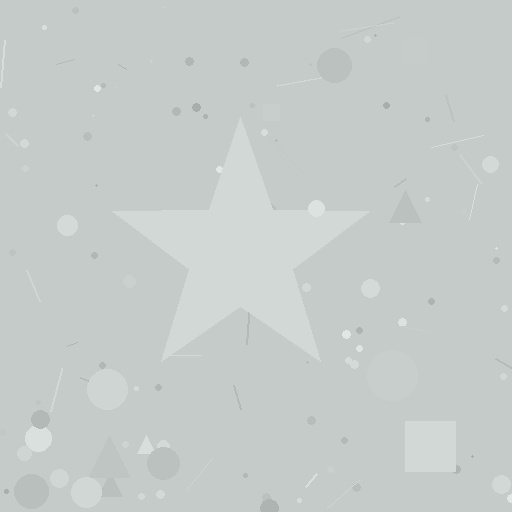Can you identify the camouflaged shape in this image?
The camouflaged shape is a star.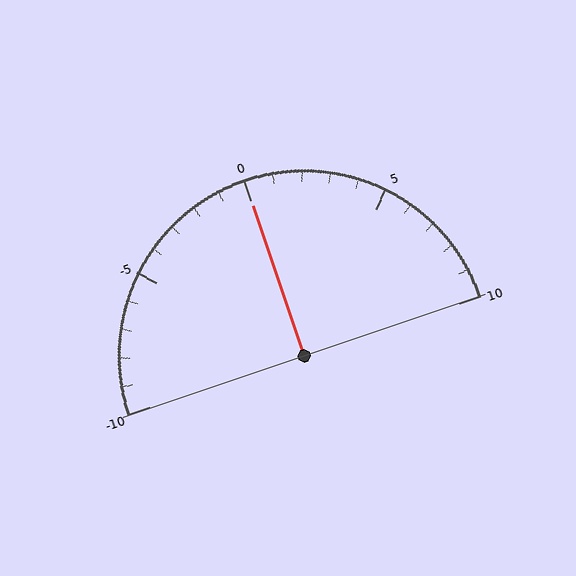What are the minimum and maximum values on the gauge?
The gauge ranges from -10 to 10.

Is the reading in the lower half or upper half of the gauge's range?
The reading is in the upper half of the range (-10 to 10).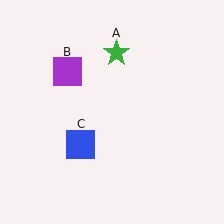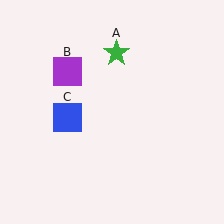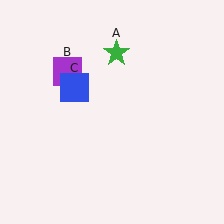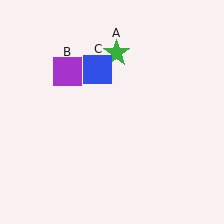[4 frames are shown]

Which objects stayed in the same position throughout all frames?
Green star (object A) and purple square (object B) remained stationary.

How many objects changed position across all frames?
1 object changed position: blue square (object C).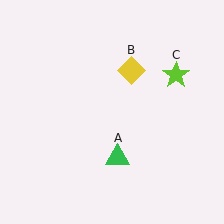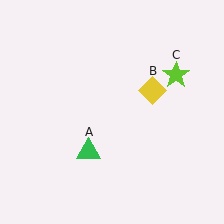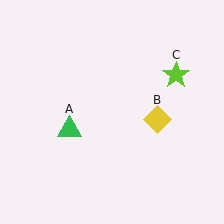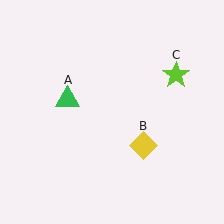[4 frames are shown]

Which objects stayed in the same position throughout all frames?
Lime star (object C) remained stationary.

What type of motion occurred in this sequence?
The green triangle (object A), yellow diamond (object B) rotated clockwise around the center of the scene.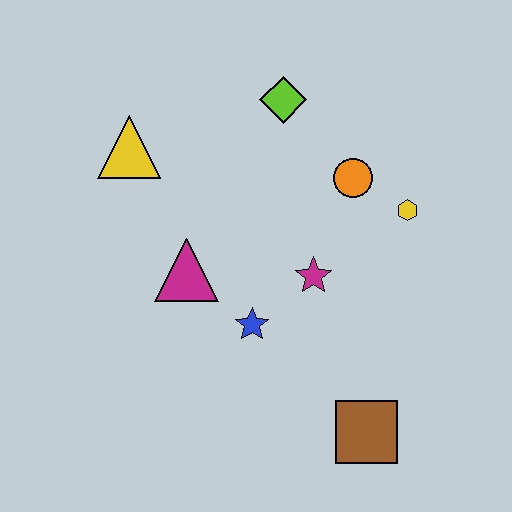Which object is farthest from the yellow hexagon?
The yellow triangle is farthest from the yellow hexagon.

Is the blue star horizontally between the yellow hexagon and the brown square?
No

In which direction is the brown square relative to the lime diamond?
The brown square is below the lime diamond.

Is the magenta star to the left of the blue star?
No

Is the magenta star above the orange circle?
No